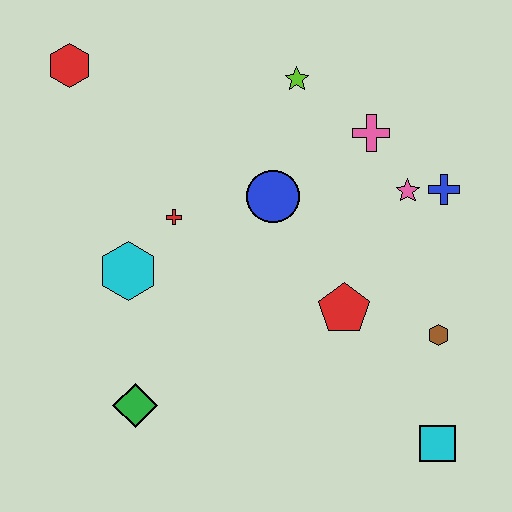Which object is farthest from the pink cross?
The green diamond is farthest from the pink cross.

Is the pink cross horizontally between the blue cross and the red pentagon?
Yes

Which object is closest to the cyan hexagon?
The red cross is closest to the cyan hexagon.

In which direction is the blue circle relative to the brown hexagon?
The blue circle is to the left of the brown hexagon.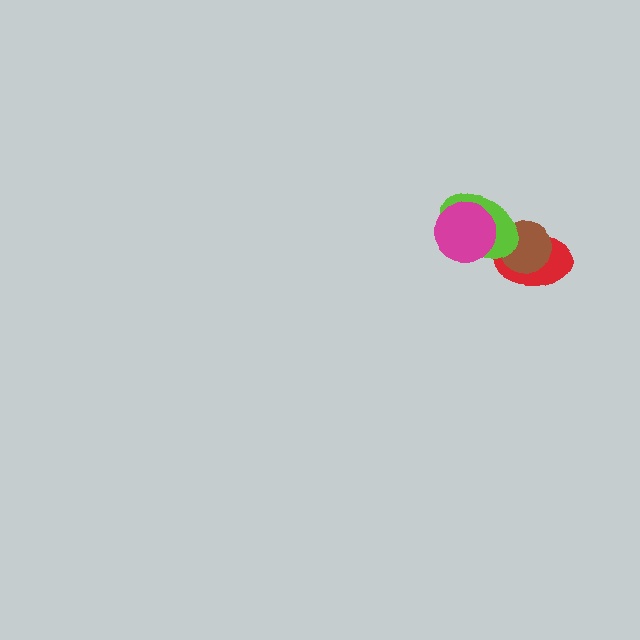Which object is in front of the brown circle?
The lime ellipse is in front of the brown circle.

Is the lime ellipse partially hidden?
Yes, it is partially covered by another shape.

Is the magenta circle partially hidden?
No, no other shape covers it.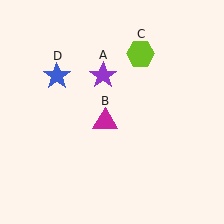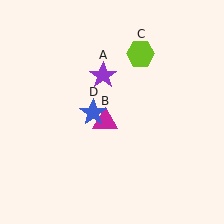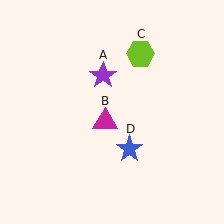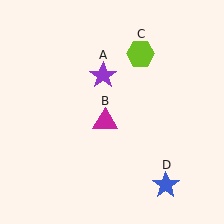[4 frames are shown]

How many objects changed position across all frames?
1 object changed position: blue star (object D).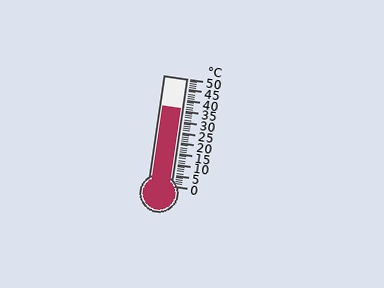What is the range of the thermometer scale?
The thermometer scale ranges from 0°C to 50°C.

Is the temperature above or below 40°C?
The temperature is below 40°C.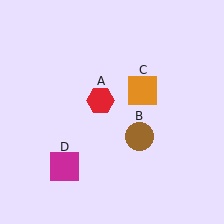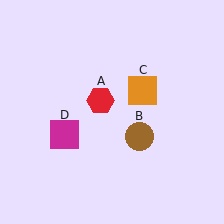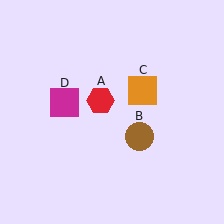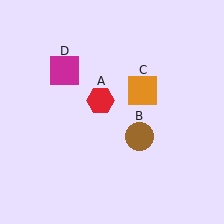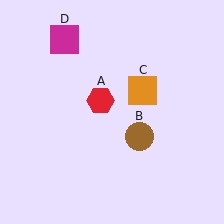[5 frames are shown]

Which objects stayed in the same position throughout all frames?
Red hexagon (object A) and brown circle (object B) and orange square (object C) remained stationary.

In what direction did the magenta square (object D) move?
The magenta square (object D) moved up.